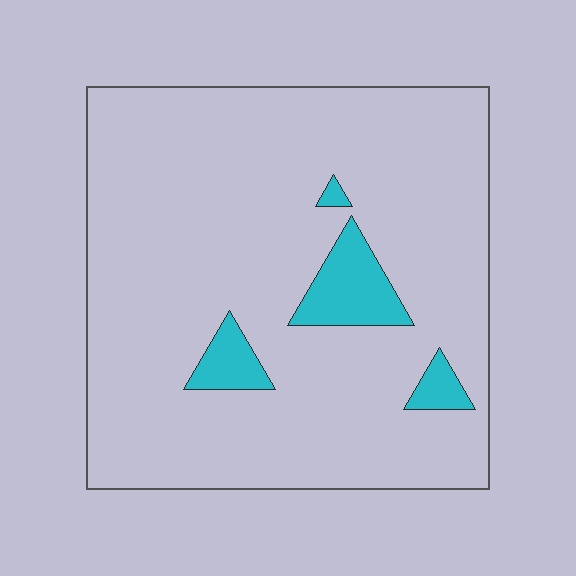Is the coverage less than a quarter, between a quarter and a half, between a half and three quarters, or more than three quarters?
Less than a quarter.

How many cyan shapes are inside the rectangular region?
4.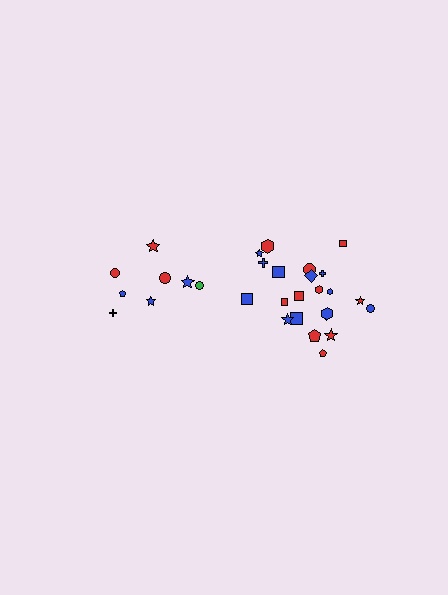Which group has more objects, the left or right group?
The right group.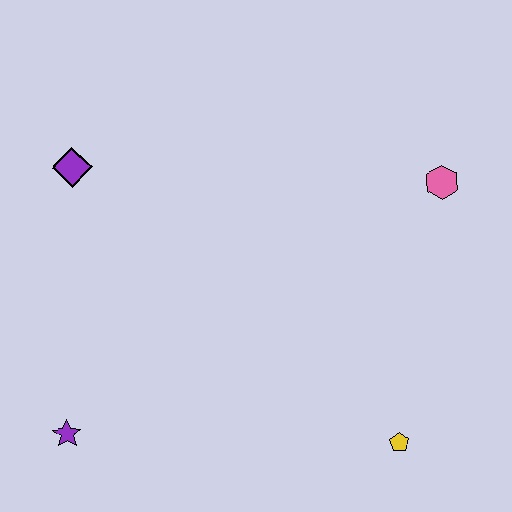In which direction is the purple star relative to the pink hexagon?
The purple star is to the left of the pink hexagon.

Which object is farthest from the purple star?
The pink hexagon is farthest from the purple star.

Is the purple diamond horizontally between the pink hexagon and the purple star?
Yes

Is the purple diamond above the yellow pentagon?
Yes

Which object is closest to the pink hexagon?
The yellow pentagon is closest to the pink hexagon.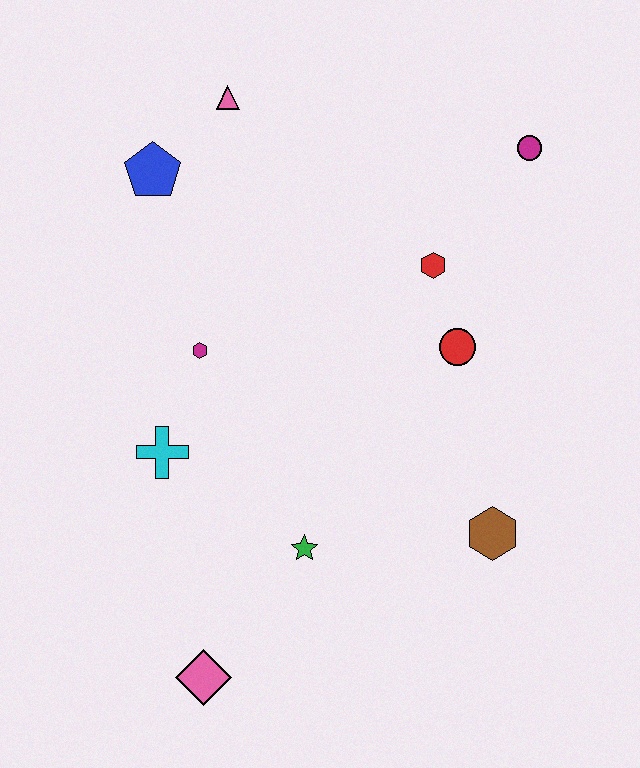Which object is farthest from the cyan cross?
The magenta circle is farthest from the cyan cross.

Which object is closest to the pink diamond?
The green star is closest to the pink diamond.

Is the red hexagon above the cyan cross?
Yes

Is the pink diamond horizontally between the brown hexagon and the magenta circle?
No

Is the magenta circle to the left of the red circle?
No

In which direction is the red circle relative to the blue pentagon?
The red circle is to the right of the blue pentagon.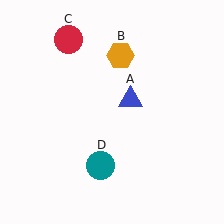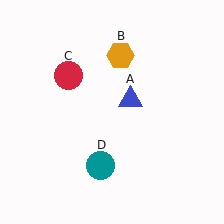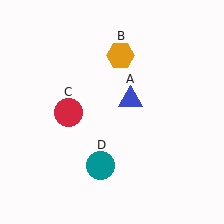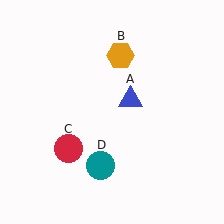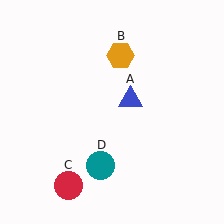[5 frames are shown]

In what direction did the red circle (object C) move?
The red circle (object C) moved down.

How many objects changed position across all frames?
1 object changed position: red circle (object C).